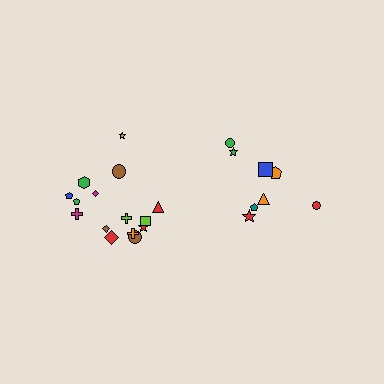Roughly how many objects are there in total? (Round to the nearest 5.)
Roughly 25 objects in total.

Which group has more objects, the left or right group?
The left group.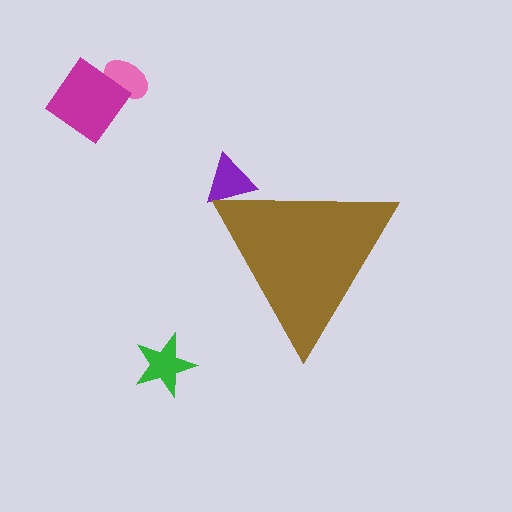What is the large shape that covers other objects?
A brown triangle.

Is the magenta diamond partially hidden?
No, the magenta diamond is fully visible.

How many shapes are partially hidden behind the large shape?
1 shape is partially hidden.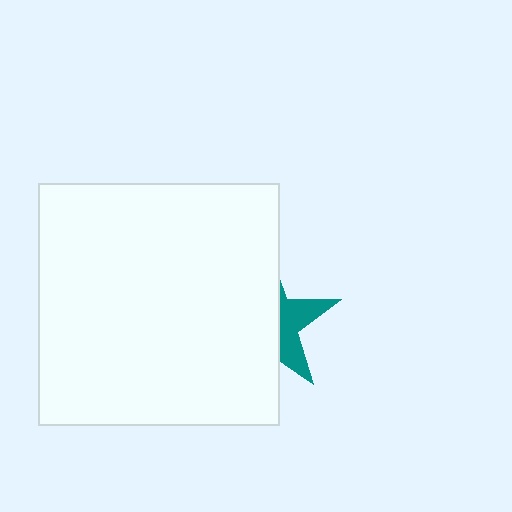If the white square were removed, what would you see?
You would see the complete teal star.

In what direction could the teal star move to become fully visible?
The teal star could move right. That would shift it out from behind the white square entirely.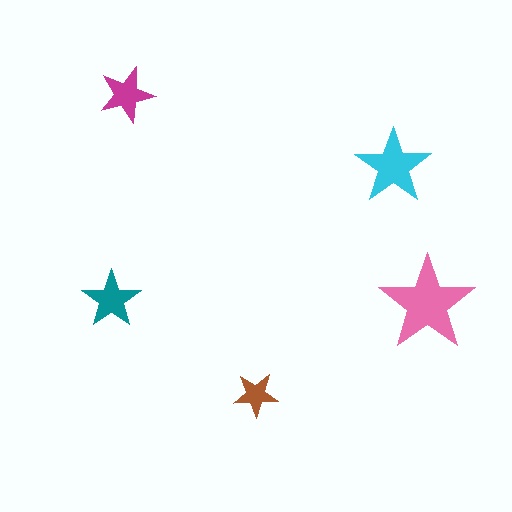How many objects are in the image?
There are 5 objects in the image.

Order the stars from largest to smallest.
the pink one, the cyan one, the teal one, the magenta one, the brown one.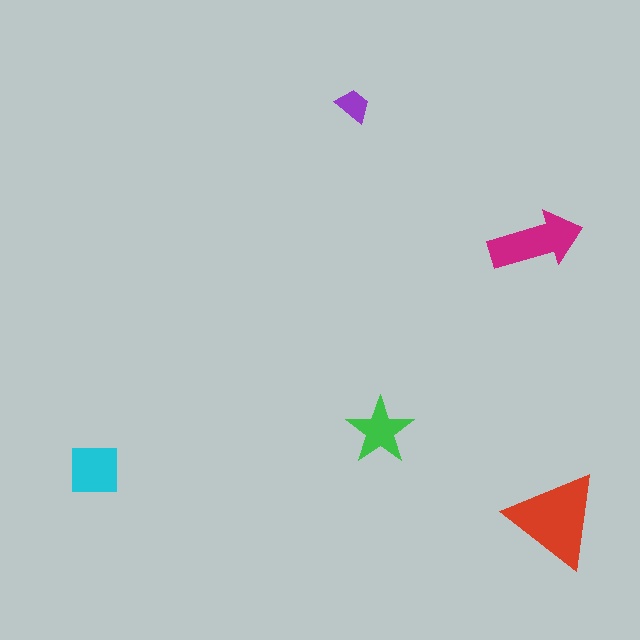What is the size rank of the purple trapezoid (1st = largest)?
5th.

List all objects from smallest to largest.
The purple trapezoid, the green star, the cyan square, the magenta arrow, the red triangle.